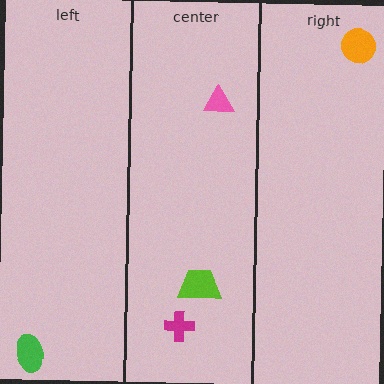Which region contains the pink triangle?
The center region.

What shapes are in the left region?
The green ellipse.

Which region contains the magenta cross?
The center region.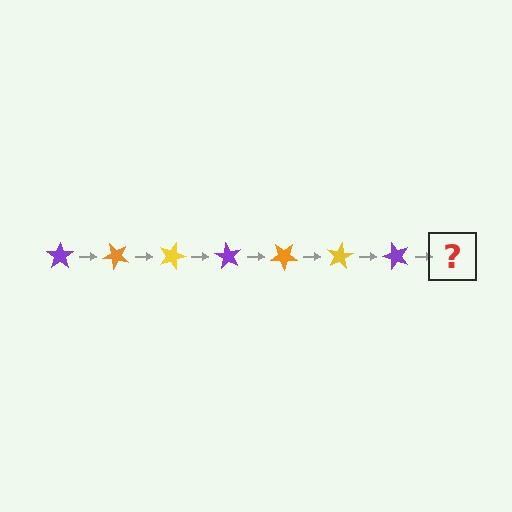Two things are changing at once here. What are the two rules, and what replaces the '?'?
The two rules are that it rotates 45 degrees each step and the color cycles through purple, orange, and yellow. The '?' should be an orange star, rotated 315 degrees from the start.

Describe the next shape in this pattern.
It should be an orange star, rotated 315 degrees from the start.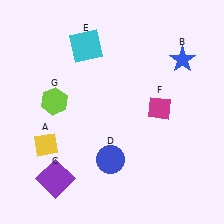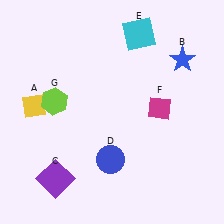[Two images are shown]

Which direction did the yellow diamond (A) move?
The yellow diamond (A) moved up.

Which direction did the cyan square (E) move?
The cyan square (E) moved right.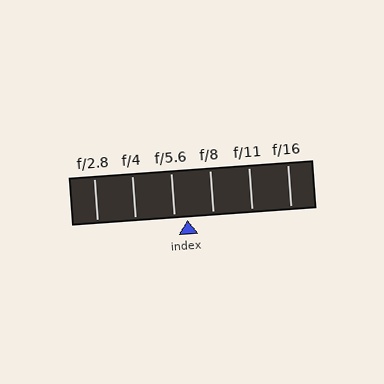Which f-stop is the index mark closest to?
The index mark is closest to f/5.6.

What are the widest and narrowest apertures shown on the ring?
The widest aperture shown is f/2.8 and the narrowest is f/16.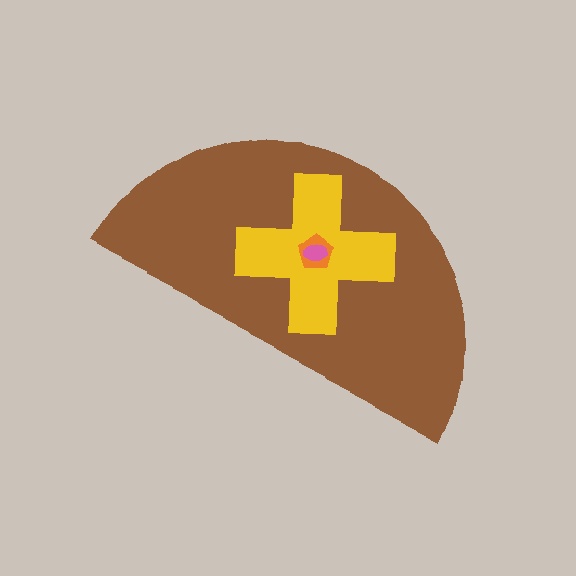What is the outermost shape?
The brown semicircle.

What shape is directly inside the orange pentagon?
The pink ellipse.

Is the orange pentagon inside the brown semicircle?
Yes.